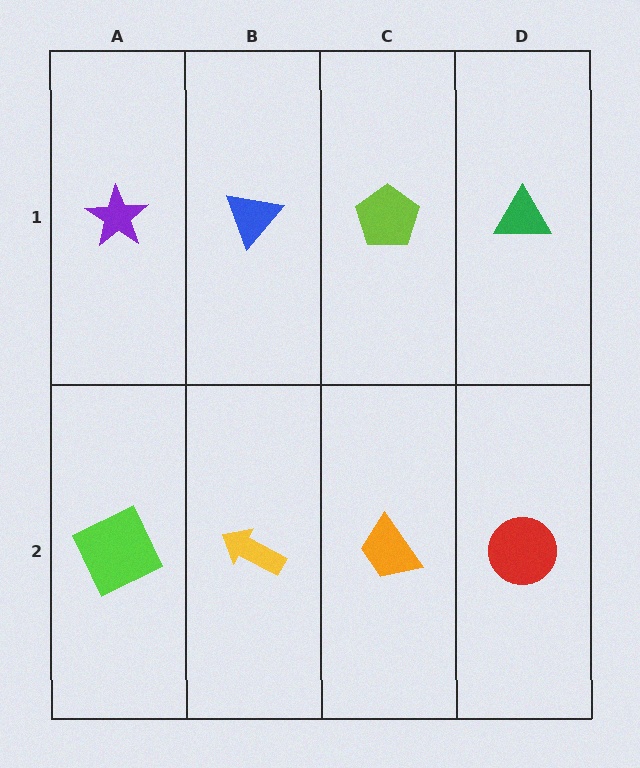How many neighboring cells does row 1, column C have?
3.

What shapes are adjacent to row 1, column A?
A lime square (row 2, column A), a blue triangle (row 1, column B).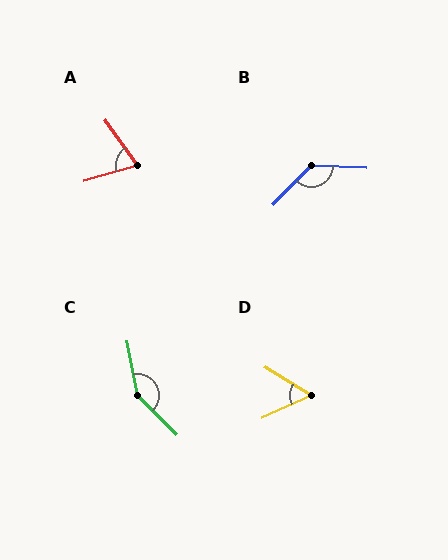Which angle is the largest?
C, at approximately 146 degrees.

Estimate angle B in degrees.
Approximately 131 degrees.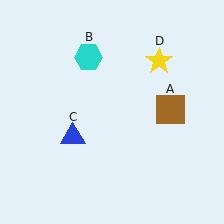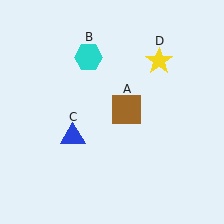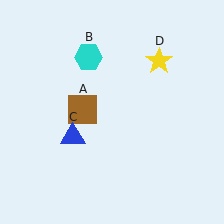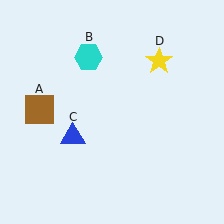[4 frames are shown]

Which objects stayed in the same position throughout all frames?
Cyan hexagon (object B) and blue triangle (object C) and yellow star (object D) remained stationary.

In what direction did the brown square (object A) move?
The brown square (object A) moved left.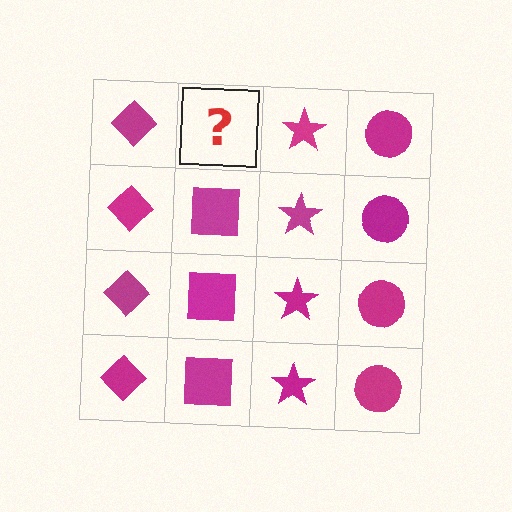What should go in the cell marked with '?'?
The missing cell should contain a magenta square.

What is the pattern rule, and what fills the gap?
The rule is that each column has a consistent shape. The gap should be filled with a magenta square.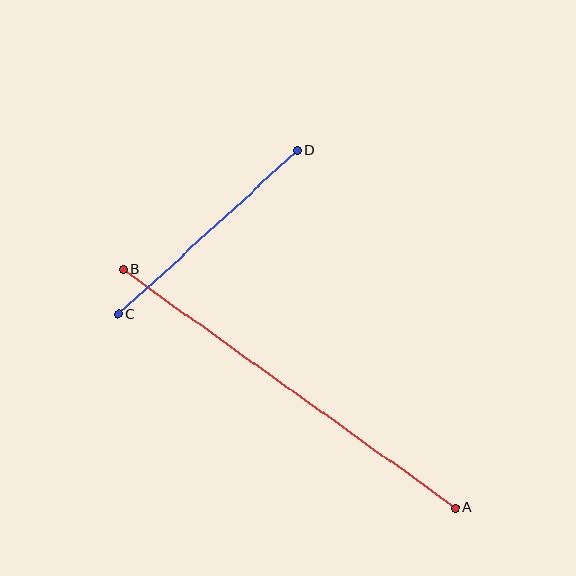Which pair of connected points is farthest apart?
Points A and B are farthest apart.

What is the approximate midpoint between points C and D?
The midpoint is at approximately (208, 232) pixels.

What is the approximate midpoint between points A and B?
The midpoint is at approximately (289, 389) pixels.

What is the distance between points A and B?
The distance is approximately 409 pixels.